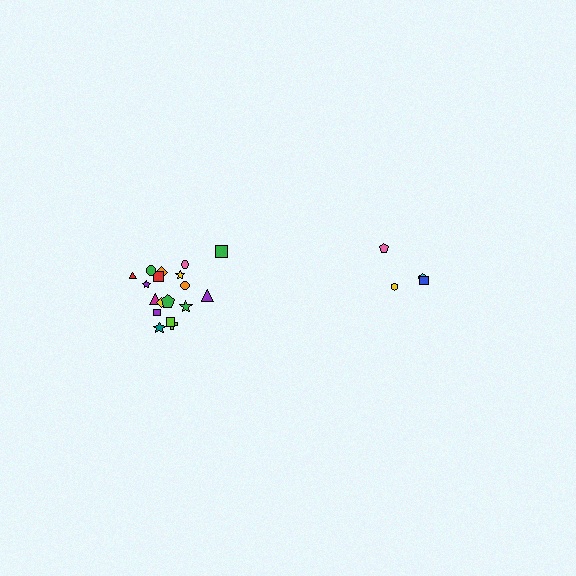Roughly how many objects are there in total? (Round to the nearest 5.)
Roughly 20 objects in total.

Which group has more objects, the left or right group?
The left group.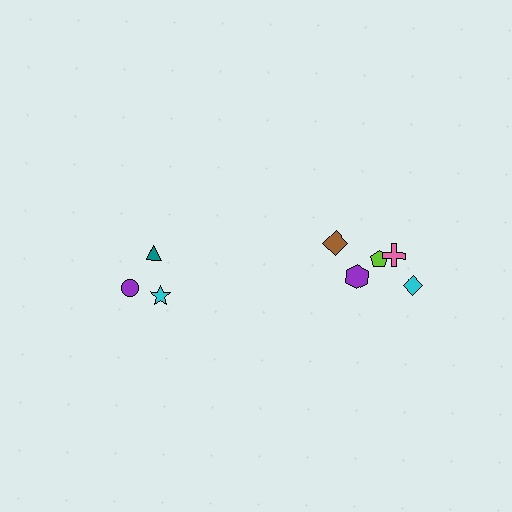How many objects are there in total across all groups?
There are 8 objects.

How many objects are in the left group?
There are 3 objects.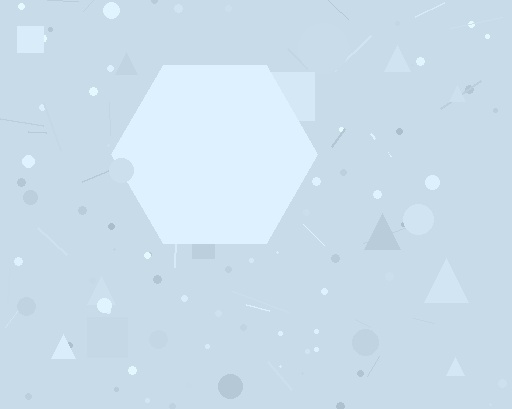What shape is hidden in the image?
A hexagon is hidden in the image.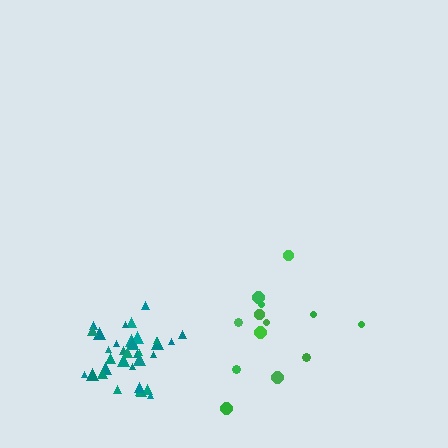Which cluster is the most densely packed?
Teal.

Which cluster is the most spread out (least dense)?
Green.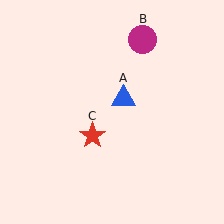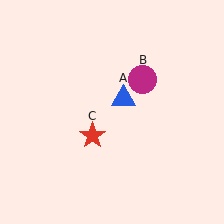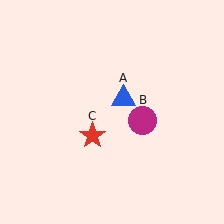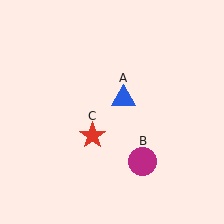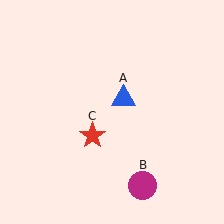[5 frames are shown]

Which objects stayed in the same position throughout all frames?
Blue triangle (object A) and red star (object C) remained stationary.